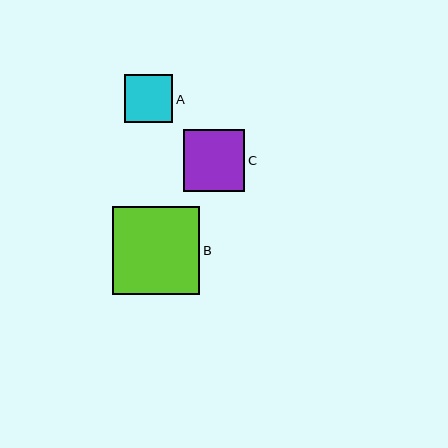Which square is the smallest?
Square A is the smallest with a size of approximately 48 pixels.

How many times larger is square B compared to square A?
Square B is approximately 1.8 times the size of square A.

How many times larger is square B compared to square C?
Square B is approximately 1.4 times the size of square C.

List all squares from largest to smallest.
From largest to smallest: B, C, A.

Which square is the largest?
Square B is the largest with a size of approximately 88 pixels.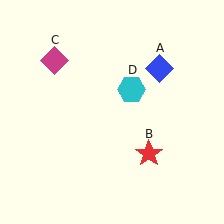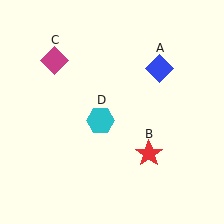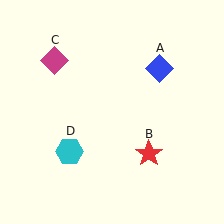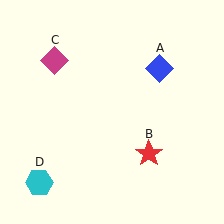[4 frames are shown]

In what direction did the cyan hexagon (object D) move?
The cyan hexagon (object D) moved down and to the left.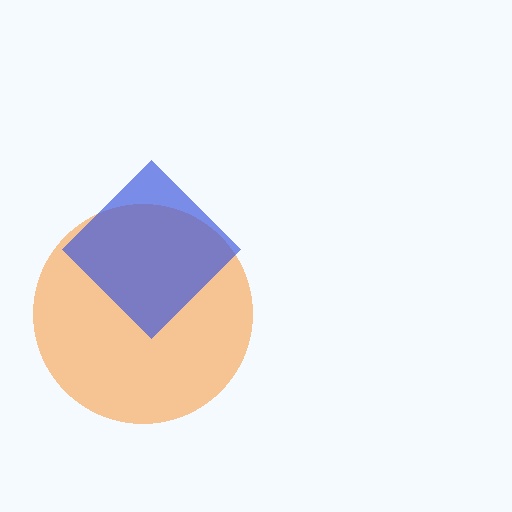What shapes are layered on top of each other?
The layered shapes are: an orange circle, a blue diamond.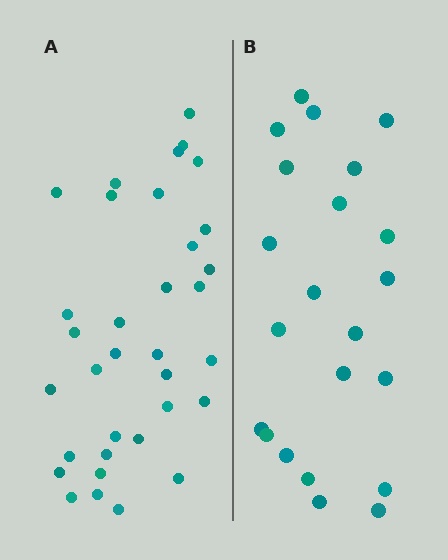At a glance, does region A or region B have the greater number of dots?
Region A (the left region) has more dots.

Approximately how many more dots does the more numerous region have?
Region A has roughly 12 or so more dots than region B.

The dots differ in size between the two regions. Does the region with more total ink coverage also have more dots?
No. Region B has more total ink coverage because its dots are larger, but region A actually contains more individual dots. Total area can be misleading — the number of items is what matters here.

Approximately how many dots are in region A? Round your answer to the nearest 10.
About 30 dots. (The exact count is 34, which rounds to 30.)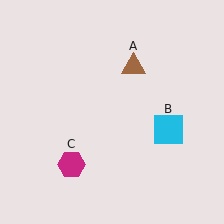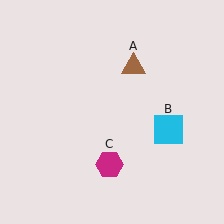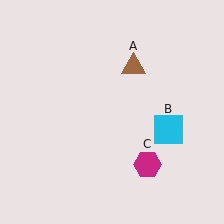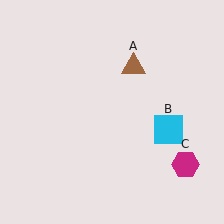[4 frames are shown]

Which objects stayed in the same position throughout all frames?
Brown triangle (object A) and cyan square (object B) remained stationary.